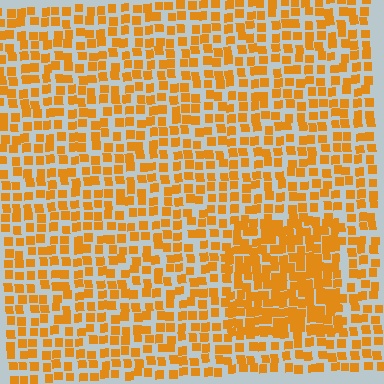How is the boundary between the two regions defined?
The boundary is defined by a change in element density (approximately 1.7x ratio). All elements are the same color, size, and shape.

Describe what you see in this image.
The image contains small orange elements arranged at two different densities. A rectangle-shaped region is visible where the elements are more densely packed than the surrounding area.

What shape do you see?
I see a rectangle.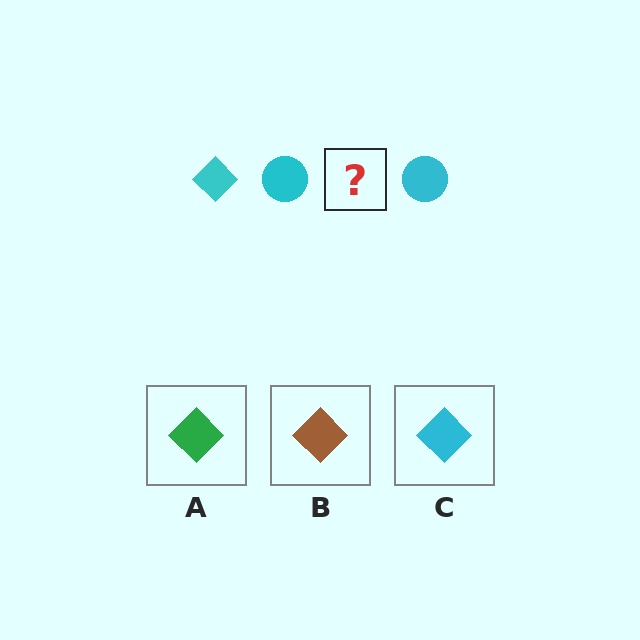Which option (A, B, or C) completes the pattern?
C.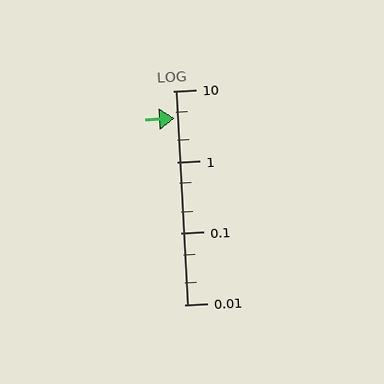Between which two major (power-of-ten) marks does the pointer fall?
The pointer is between 1 and 10.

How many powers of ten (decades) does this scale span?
The scale spans 3 decades, from 0.01 to 10.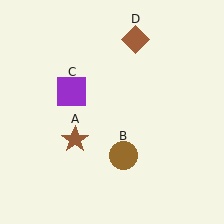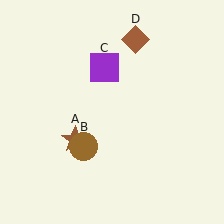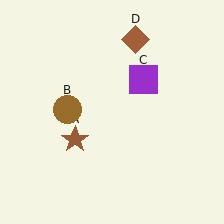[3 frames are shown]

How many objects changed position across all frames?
2 objects changed position: brown circle (object B), purple square (object C).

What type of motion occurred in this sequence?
The brown circle (object B), purple square (object C) rotated clockwise around the center of the scene.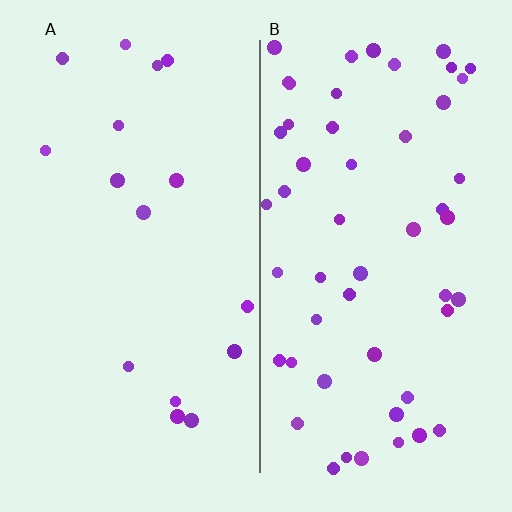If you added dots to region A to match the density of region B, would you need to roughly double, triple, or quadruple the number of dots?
Approximately triple.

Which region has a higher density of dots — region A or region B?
B (the right).